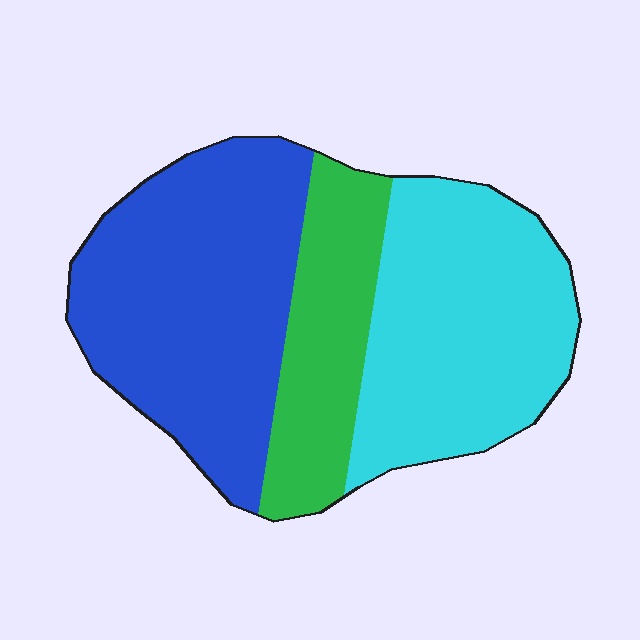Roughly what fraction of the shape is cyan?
Cyan takes up about three eighths (3/8) of the shape.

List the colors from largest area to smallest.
From largest to smallest: blue, cyan, green.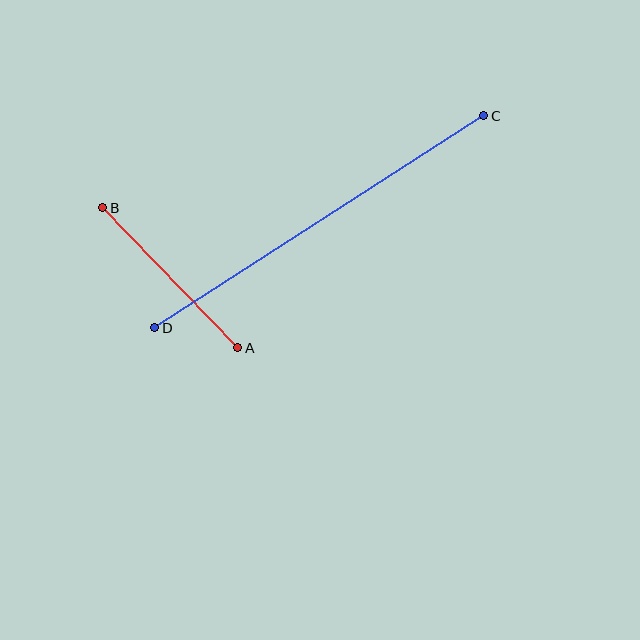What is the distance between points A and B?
The distance is approximately 194 pixels.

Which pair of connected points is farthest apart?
Points C and D are farthest apart.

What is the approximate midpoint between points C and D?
The midpoint is at approximately (319, 222) pixels.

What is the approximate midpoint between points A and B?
The midpoint is at approximately (170, 278) pixels.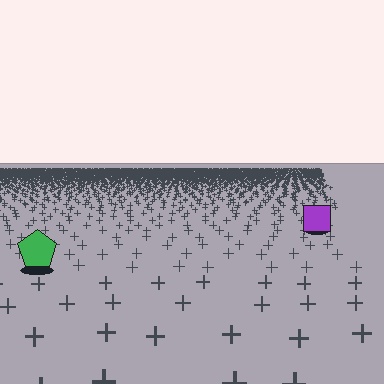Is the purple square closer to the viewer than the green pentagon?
No. The green pentagon is closer — you can tell from the texture gradient: the ground texture is coarser near it.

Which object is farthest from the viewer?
The purple square is farthest from the viewer. It appears smaller and the ground texture around it is denser.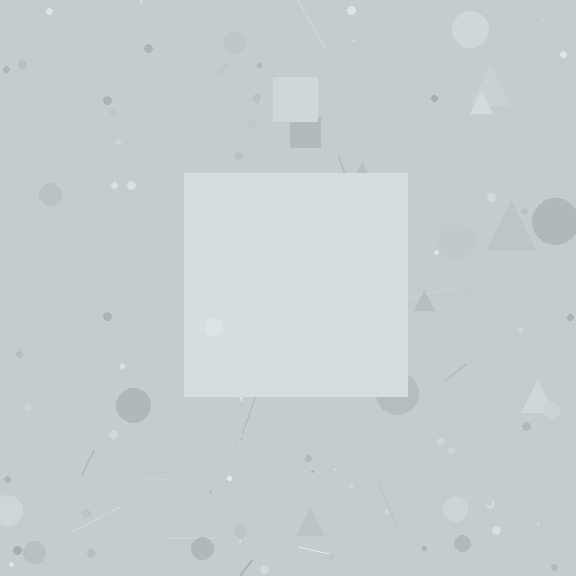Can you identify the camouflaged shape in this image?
The camouflaged shape is a square.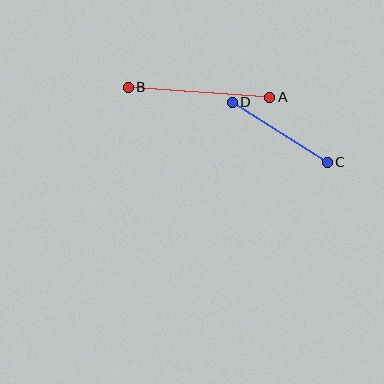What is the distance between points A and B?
The distance is approximately 142 pixels.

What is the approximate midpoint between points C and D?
The midpoint is at approximately (280, 132) pixels.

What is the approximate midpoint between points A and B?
The midpoint is at approximately (199, 92) pixels.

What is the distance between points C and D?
The distance is approximately 113 pixels.